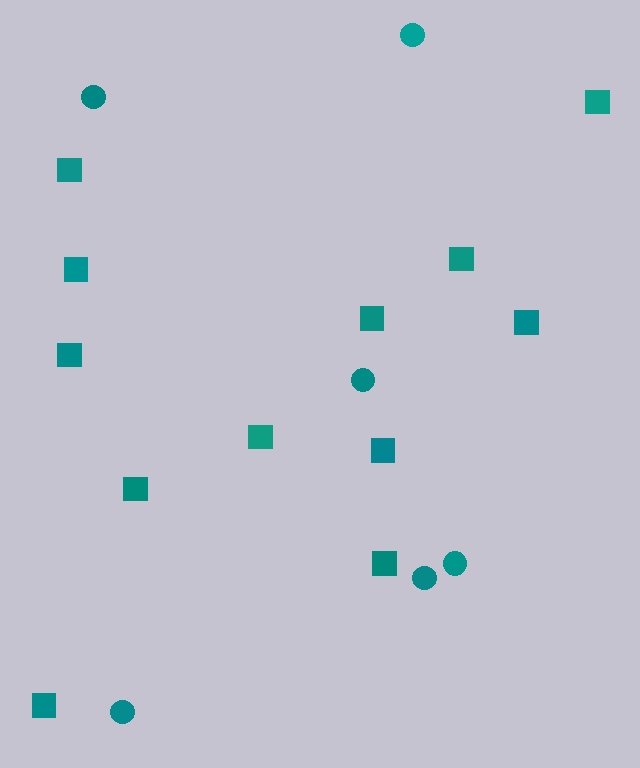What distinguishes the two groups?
There are 2 groups: one group of squares (12) and one group of circles (6).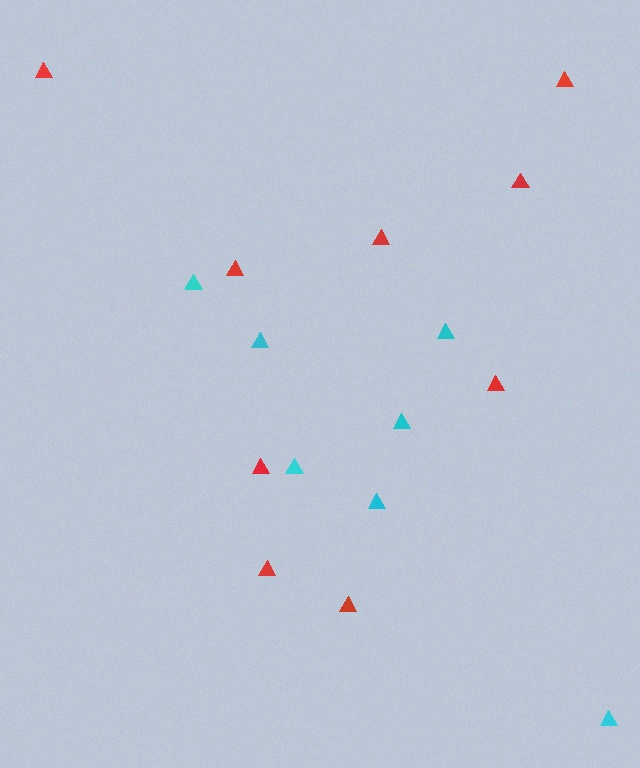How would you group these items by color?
There are 2 groups: one group of red triangles (9) and one group of cyan triangles (7).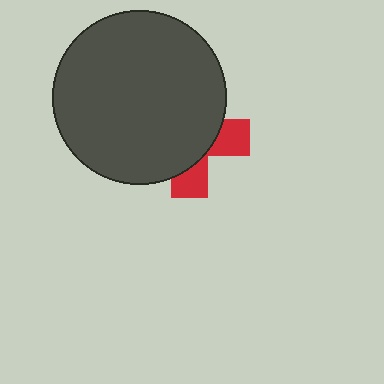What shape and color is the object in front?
The object in front is a dark gray circle.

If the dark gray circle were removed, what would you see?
You would see the complete red cross.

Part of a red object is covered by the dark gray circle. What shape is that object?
It is a cross.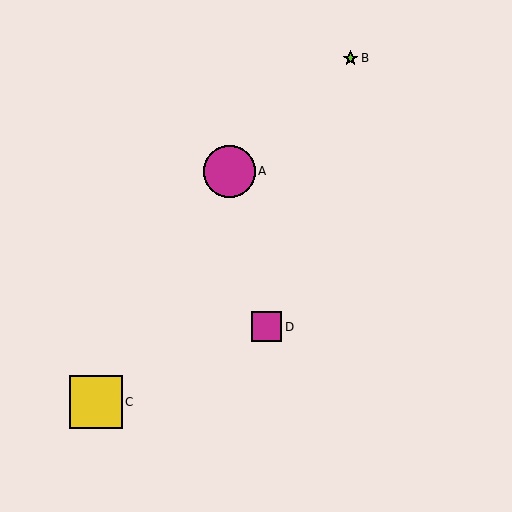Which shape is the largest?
The yellow square (labeled C) is the largest.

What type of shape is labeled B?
Shape B is a lime star.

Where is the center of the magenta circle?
The center of the magenta circle is at (229, 171).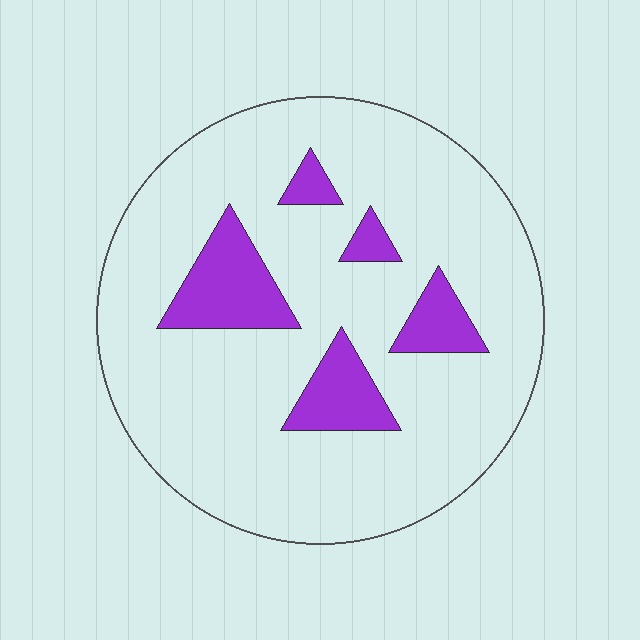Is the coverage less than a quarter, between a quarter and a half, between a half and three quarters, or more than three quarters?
Less than a quarter.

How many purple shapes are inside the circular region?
5.